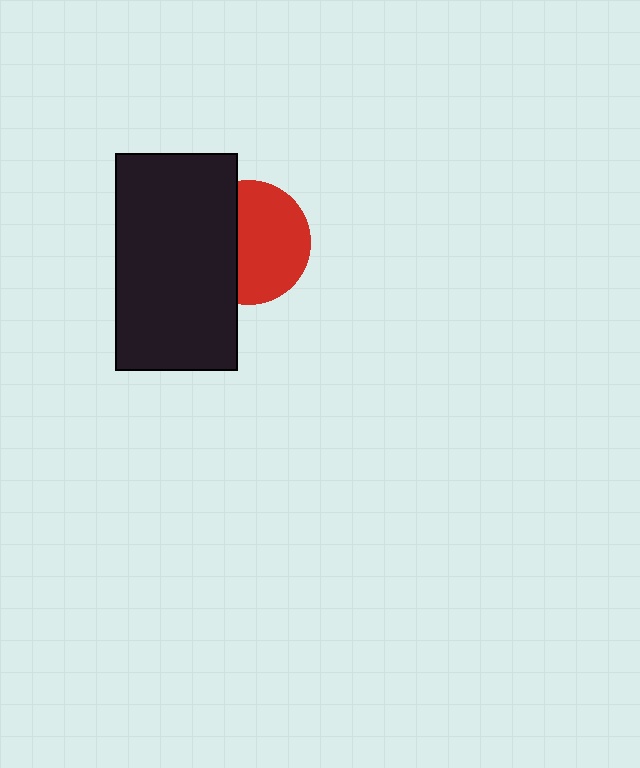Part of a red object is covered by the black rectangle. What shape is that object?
It is a circle.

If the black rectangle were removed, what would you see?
You would see the complete red circle.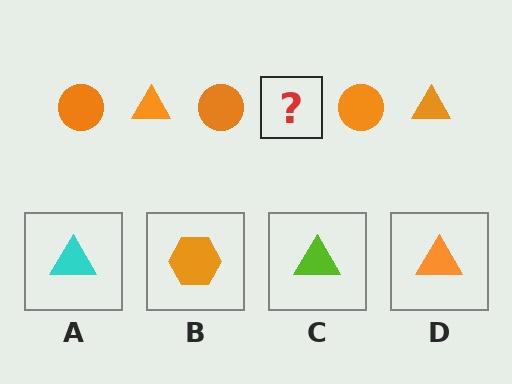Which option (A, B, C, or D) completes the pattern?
D.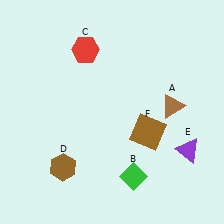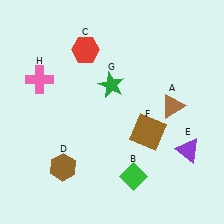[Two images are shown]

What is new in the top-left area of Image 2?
A pink cross (H) was added in the top-left area of Image 2.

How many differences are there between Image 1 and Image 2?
There are 2 differences between the two images.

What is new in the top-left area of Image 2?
A green star (G) was added in the top-left area of Image 2.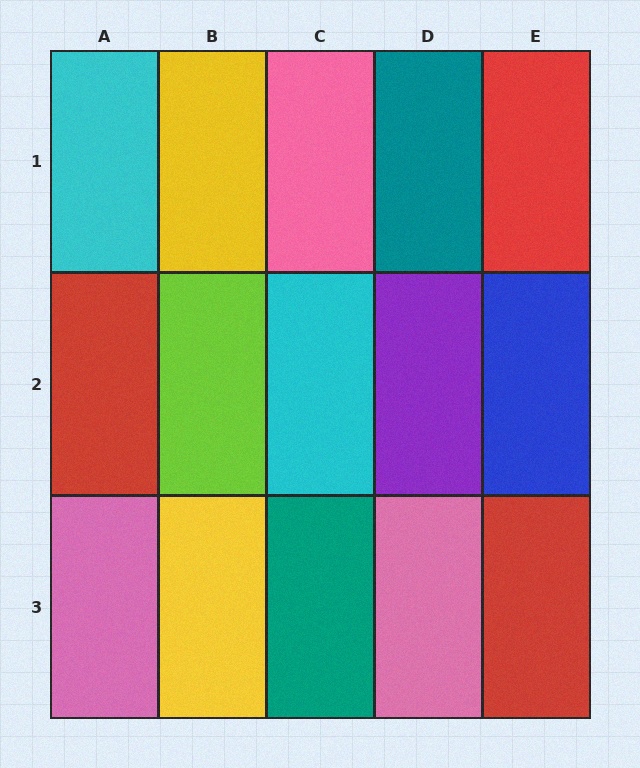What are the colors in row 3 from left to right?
Pink, yellow, teal, pink, red.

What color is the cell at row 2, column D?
Purple.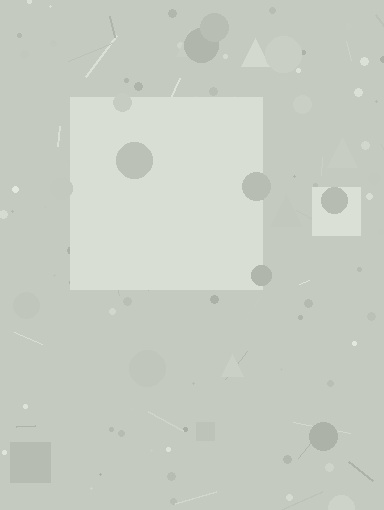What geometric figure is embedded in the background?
A square is embedded in the background.